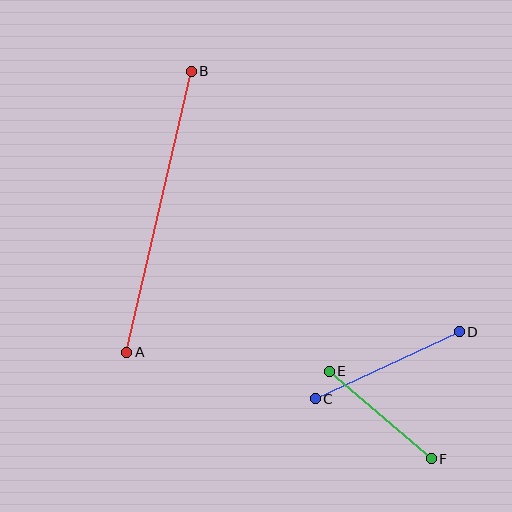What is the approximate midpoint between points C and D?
The midpoint is at approximately (387, 365) pixels.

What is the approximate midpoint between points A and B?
The midpoint is at approximately (159, 212) pixels.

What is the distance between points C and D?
The distance is approximately 159 pixels.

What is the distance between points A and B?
The distance is approximately 288 pixels.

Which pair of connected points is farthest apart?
Points A and B are farthest apart.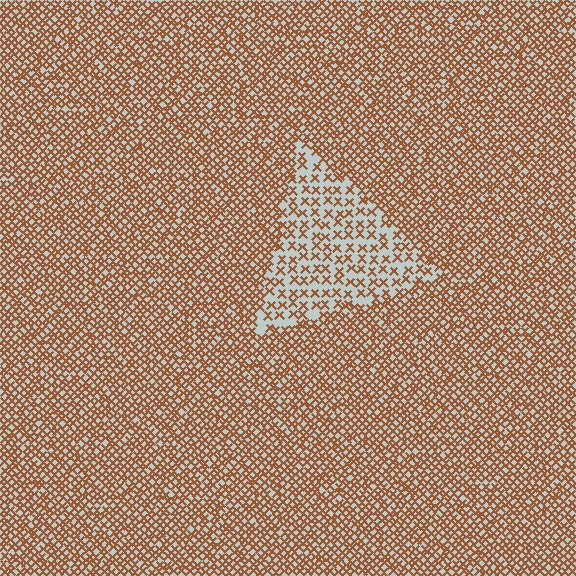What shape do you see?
I see a triangle.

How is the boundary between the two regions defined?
The boundary is defined by a change in element density (approximately 2.2x ratio). All elements are the same color, size, and shape.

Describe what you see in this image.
The image contains small brown elements arranged at two different densities. A triangle-shaped region is visible where the elements are less densely packed than the surrounding area.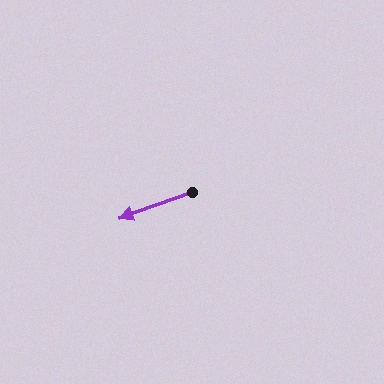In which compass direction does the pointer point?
West.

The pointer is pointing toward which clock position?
Roughly 8 o'clock.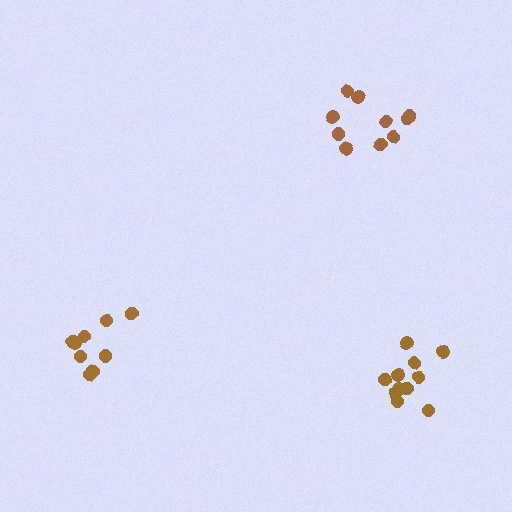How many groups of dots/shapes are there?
There are 3 groups.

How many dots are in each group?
Group 1: 10 dots, Group 2: 9 dots, Group 3: 11 dots (30 total).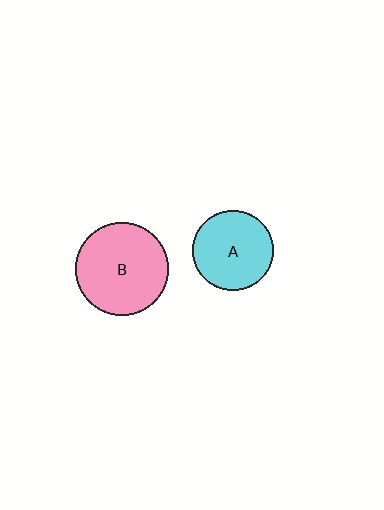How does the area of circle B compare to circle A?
Approximately 1.3 times.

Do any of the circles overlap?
No, none of the circles overlap.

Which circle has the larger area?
Circle B (pink).